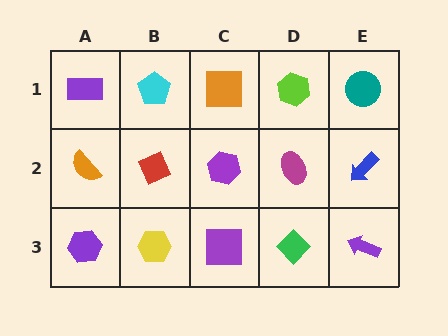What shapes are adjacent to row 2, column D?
A lime hexagon (row 1, column D), a green diamond (row 3, column D), a purple hexagon (row 2, column C), a blue arrow (row 2, column E).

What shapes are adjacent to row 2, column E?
A teal circle (row 1, column E), a purple arrow (row 3, column E), a magenta ellipse (row 2, column D).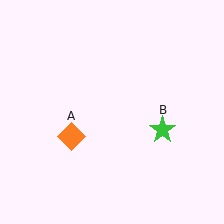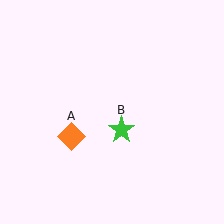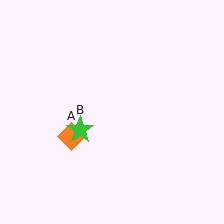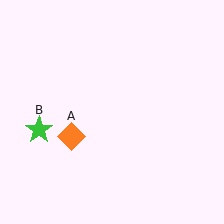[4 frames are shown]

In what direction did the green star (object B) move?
The green star (object B) moved left.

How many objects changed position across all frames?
1 object changed position: green star (object B).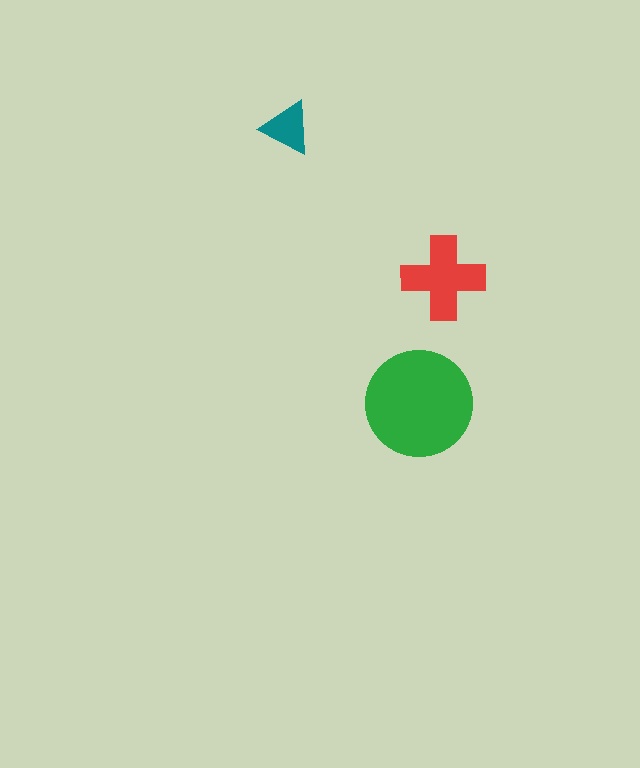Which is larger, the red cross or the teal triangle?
The red cross.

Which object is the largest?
The green circle.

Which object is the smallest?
The teal triangle.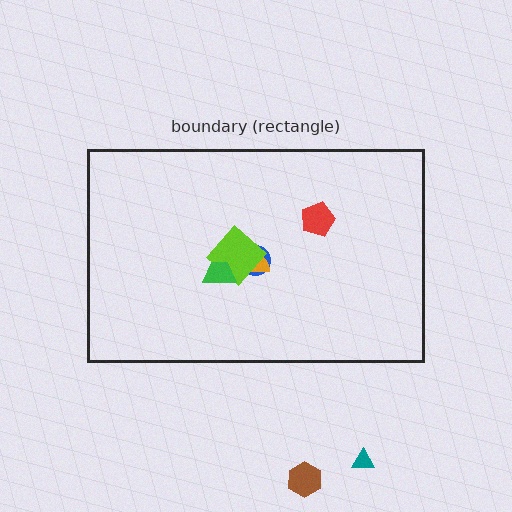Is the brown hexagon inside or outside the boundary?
Outside.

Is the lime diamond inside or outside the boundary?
Inside.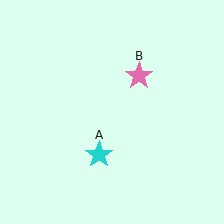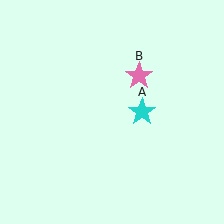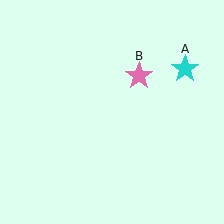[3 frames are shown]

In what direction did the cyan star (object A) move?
The cyan star (object A) moved up and to the right.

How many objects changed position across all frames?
1 object changed position: cyan star (object A).